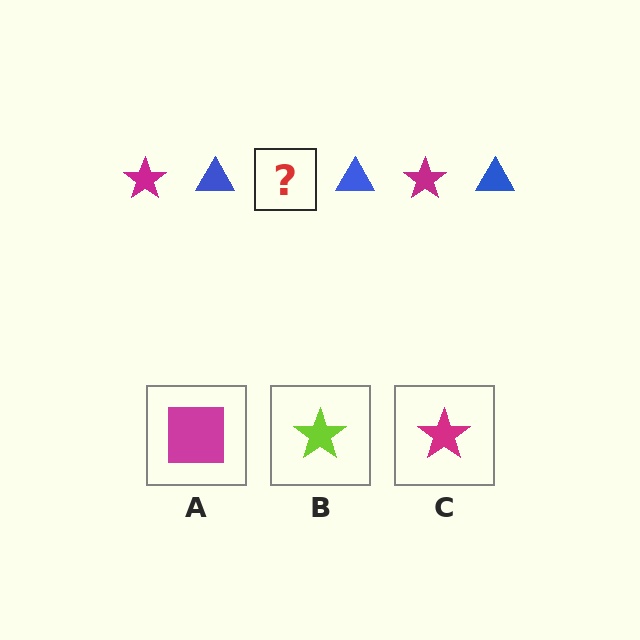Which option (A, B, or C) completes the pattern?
C.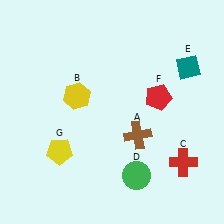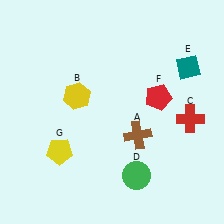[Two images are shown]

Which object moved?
The red cross (C) moved up.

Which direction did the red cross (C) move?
The red cross (C) moved up.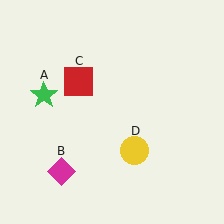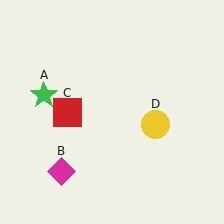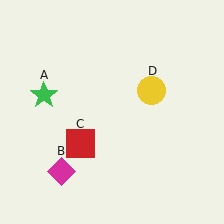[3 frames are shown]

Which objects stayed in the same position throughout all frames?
Green star (object A) and magenta diamond (object B) remained stationary.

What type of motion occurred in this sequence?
The red square (object C), yellow circle (object D) rotated counterclockwise around the center of the scene.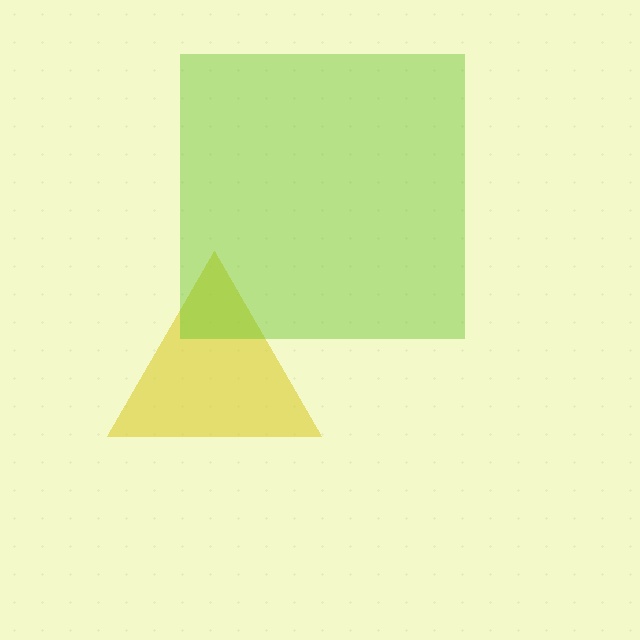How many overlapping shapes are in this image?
There are 2 overlapping shapes in the image.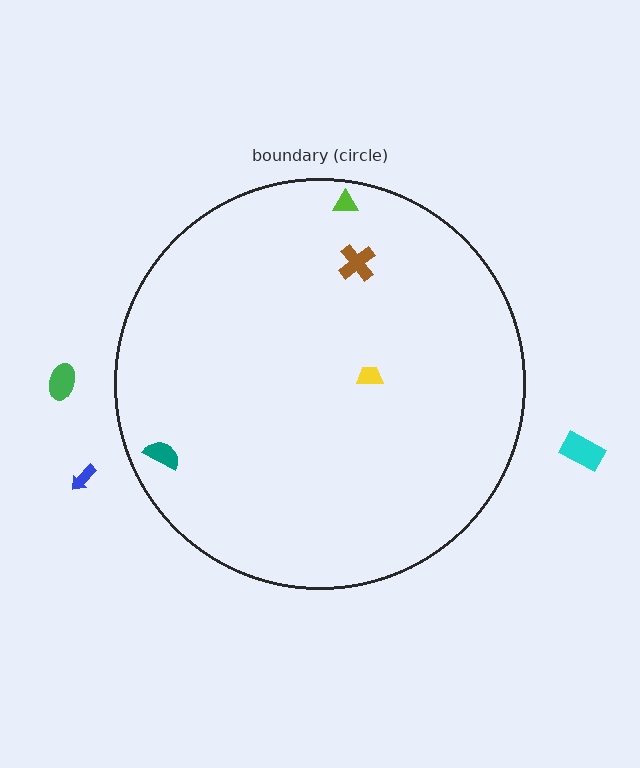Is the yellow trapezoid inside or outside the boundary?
Inside.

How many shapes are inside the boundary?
4 inside, 3 outside.